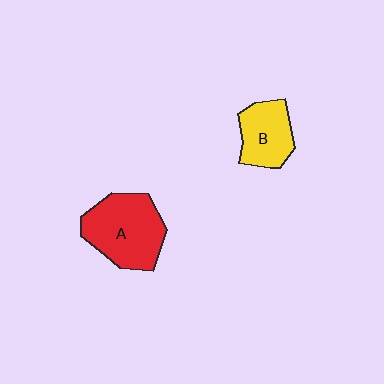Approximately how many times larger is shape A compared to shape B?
Approximately 1.6 times.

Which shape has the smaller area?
Shape B (yellow).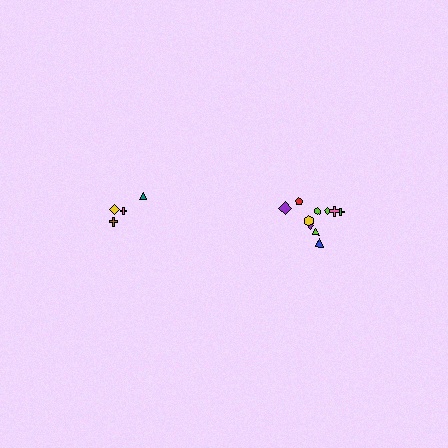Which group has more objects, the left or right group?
The right group.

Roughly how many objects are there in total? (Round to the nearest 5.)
Roughly 15 objects in total.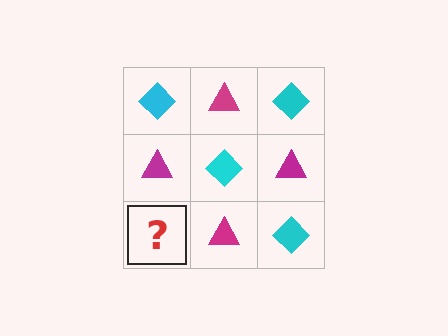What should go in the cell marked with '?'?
The missing cell should contain a cyan diamond.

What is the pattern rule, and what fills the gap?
The rule is that it alternates cyan diamond and magenta triangle in a checkerboard pattern. The gap should be filled with a cyan diamond.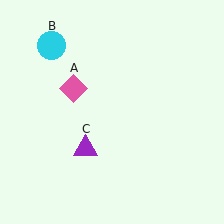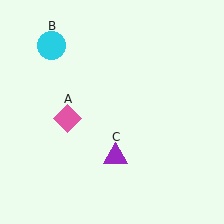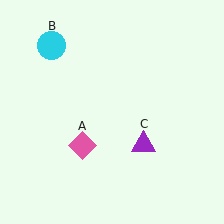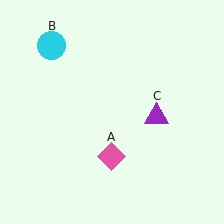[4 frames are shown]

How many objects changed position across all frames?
2 objects changed position: pink diamond (object A), purple triangle (object C).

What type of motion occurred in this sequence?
The pink diamond (object A), purple triangle (object C) rotated counterclockwise around the center of the scene.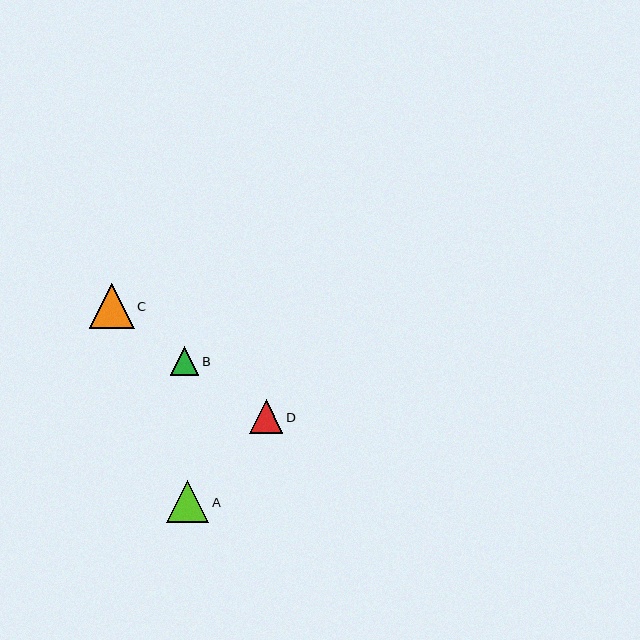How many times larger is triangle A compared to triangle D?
Triangle A is approximately 1.2 times the size of triangle D.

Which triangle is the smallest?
Triangle B is the smallest with a size of approximately 28 pixels.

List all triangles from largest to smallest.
From largest to smallest: C, A, D, B.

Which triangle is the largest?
Triangle C is the largest with a size of approximately 45 pixels.